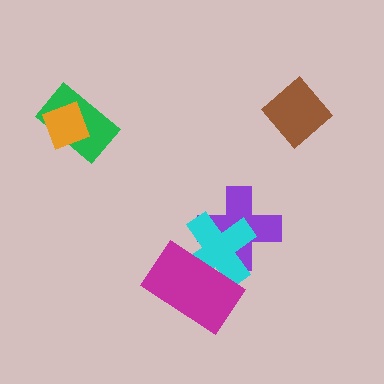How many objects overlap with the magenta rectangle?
2 objects overlap with the magenta rectangle.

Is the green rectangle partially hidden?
Yes, it is partially covered by another shape.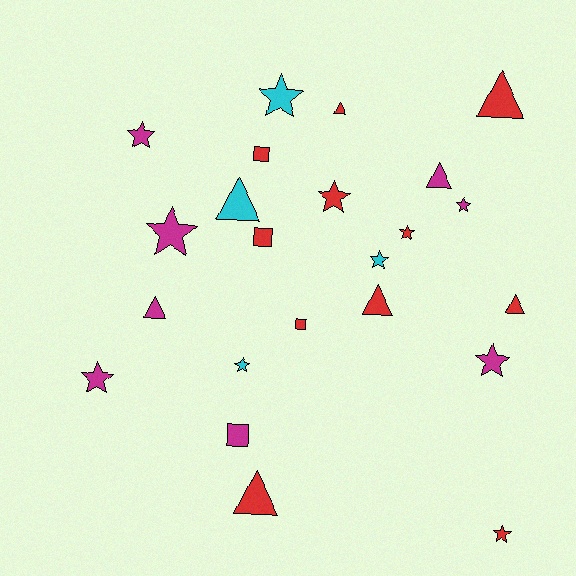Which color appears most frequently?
Red, with 11 objects.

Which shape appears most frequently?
Star, with 11 objects.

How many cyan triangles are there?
There is 1 cyan triangle.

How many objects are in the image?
There are 23 objects.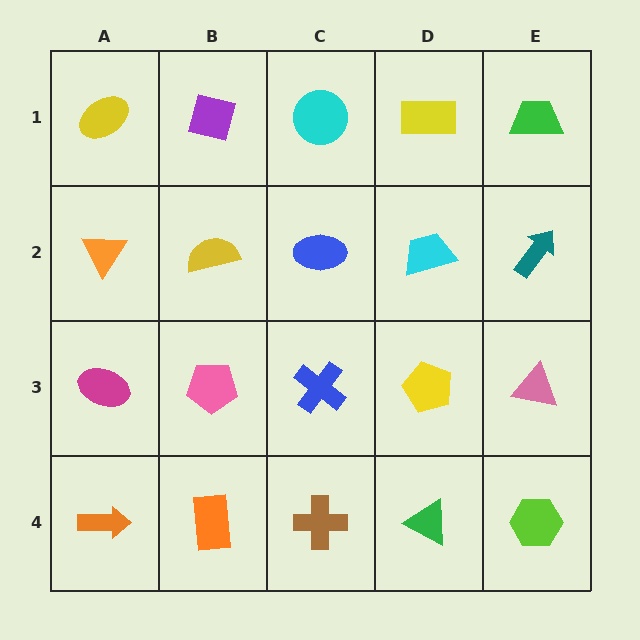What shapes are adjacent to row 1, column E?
A teal arrow (row 2, column E), a yellow rectangle (row 1, column D).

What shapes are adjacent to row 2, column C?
A cyan circle (row 1, column C), a blue cross (row 3, column C), a yellow semicircle (row 2, column B), a cyan trapezoid (row 2, column D).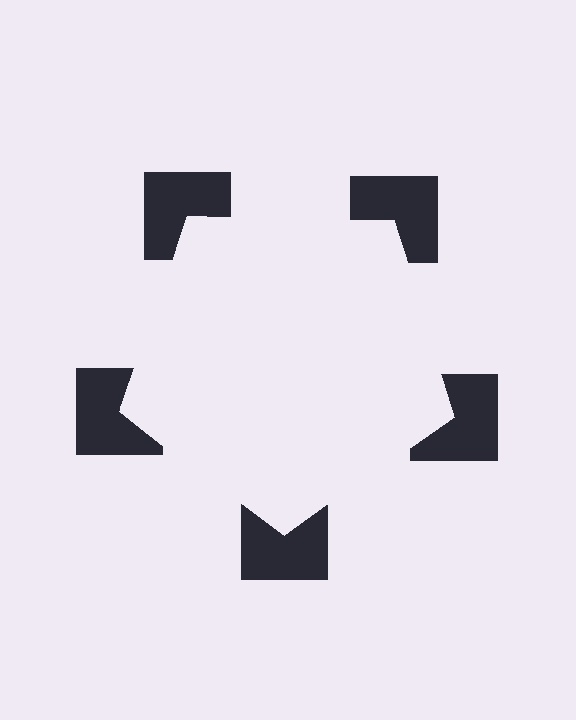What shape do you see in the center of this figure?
An illusory pentagon — its edges are inferred from the aligned wedge cuts in the notched squares, not physically drawn.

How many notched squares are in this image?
There are 5 — one at each vertex of the illusory pentagon.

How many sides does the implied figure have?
5 sides.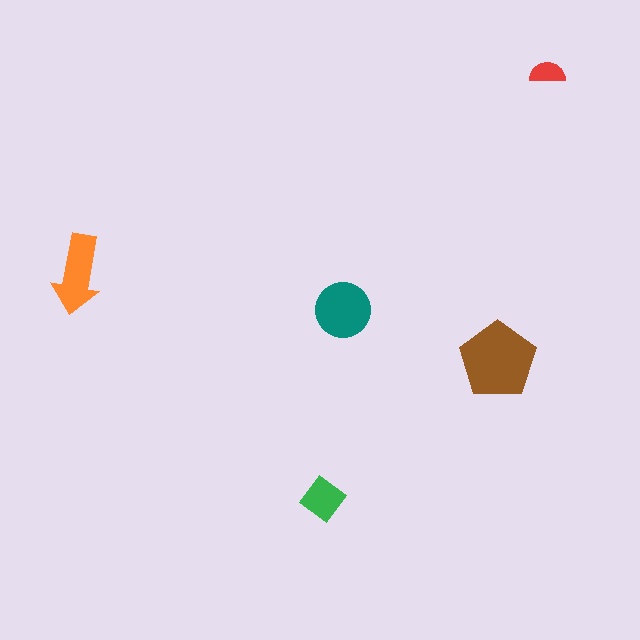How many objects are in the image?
There are 5 objects in the image.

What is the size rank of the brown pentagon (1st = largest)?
1st.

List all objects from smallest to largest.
The red semicircle, the green diamond, the orange arrow, the teal circle, the brown pentagon.